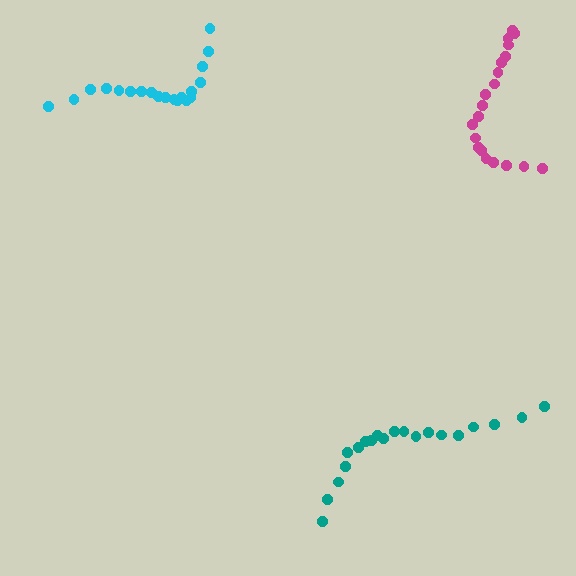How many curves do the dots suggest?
There are 3 distinct paths.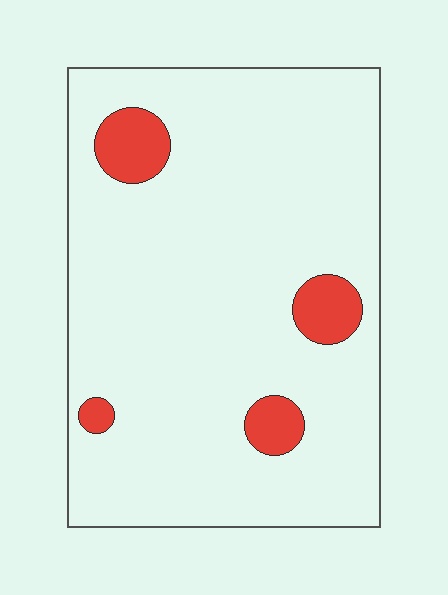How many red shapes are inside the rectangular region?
4.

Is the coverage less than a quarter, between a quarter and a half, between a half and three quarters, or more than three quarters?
Less than a quarter.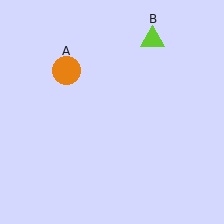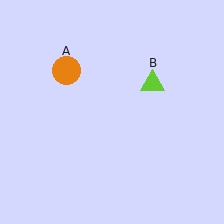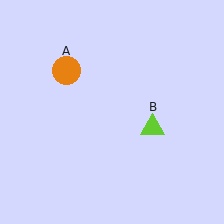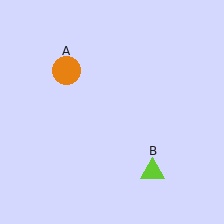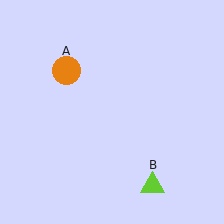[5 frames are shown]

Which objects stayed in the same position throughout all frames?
Orange circle (object A) remained stationary.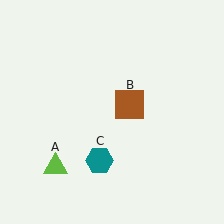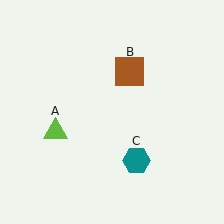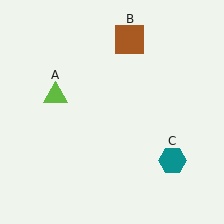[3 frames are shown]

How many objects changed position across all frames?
3 objects changed position: lime triangle (object A), brown square (object B), teal hexagon (object C).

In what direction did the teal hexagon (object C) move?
The teal hexagon (object C) moved right.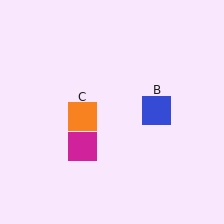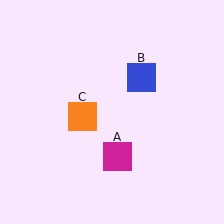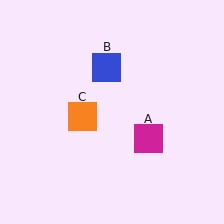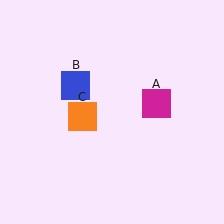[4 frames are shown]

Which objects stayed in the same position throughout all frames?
Orange square (object C) remained stationary.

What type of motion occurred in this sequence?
The magenta square (object A), blue square (object B) rotated counterclockwise around the center of the scene.